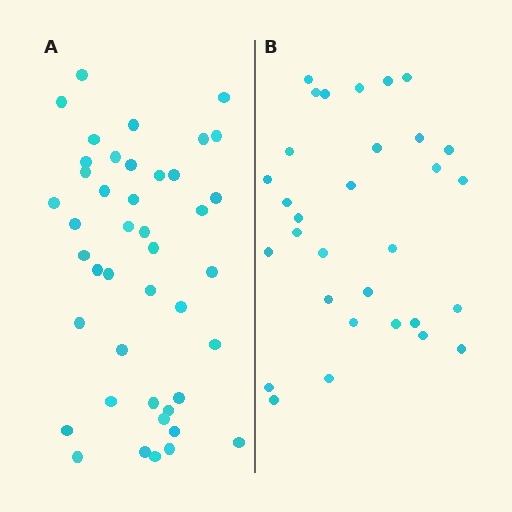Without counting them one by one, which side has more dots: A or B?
Region A (the left region) has more dots.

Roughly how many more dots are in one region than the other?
Region A has roughly 12 or so more dots than region B.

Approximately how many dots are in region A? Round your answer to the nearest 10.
About 40 dots. (The exact count is 43, which rounds to 40.)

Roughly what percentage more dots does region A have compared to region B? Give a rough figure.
About 40% more.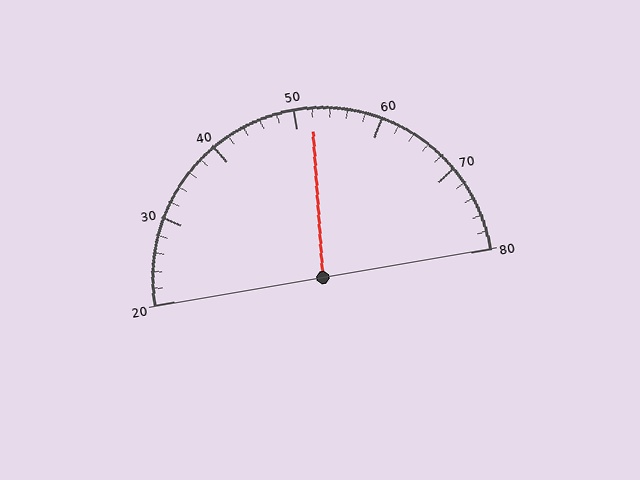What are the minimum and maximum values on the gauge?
The gauge ranges from 20 to 80.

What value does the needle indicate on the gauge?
The needle indicates approximately 52.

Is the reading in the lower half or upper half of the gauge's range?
The reading is in the upper half of the range (20 to 80).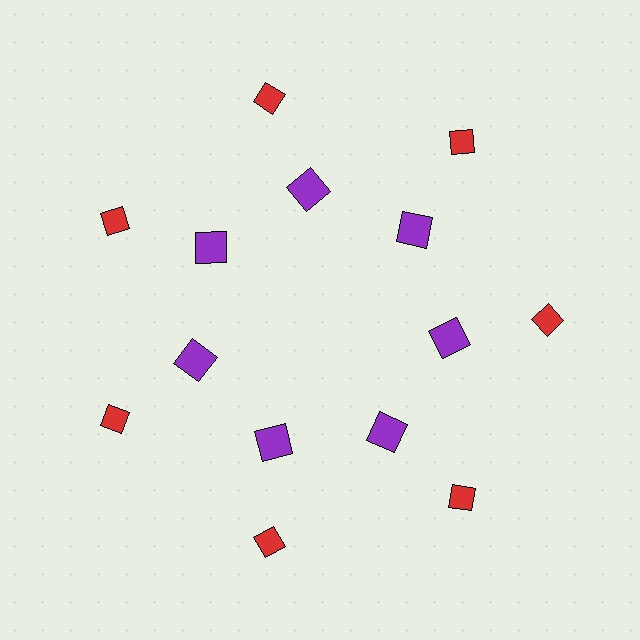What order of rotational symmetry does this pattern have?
This pattern has 7-fold rotational symmetry.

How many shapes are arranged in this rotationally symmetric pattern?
There are 14 shapes, arranged in 7 groups of 2.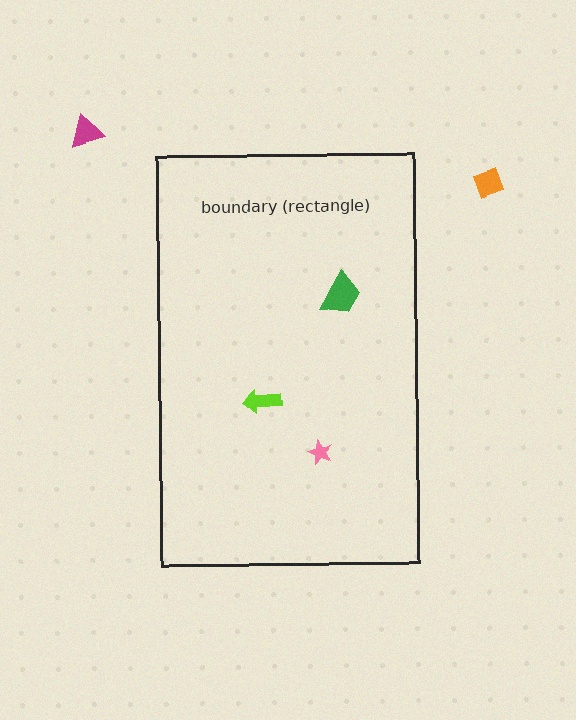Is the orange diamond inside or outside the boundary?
Outside.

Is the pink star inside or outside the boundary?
Inside.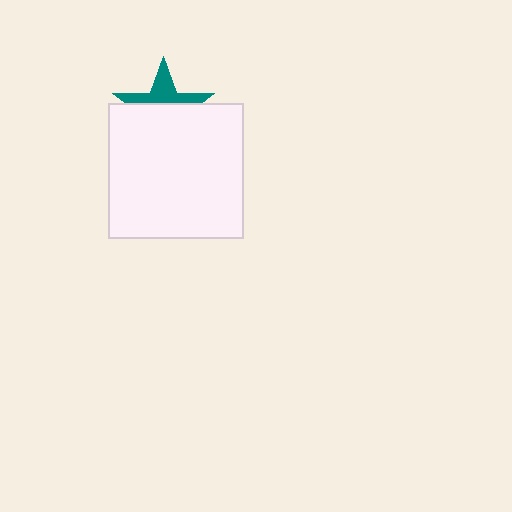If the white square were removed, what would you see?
You would see the complete teal star.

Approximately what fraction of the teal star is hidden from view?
Roughly 59% of the teal star is hidden behind the white square.